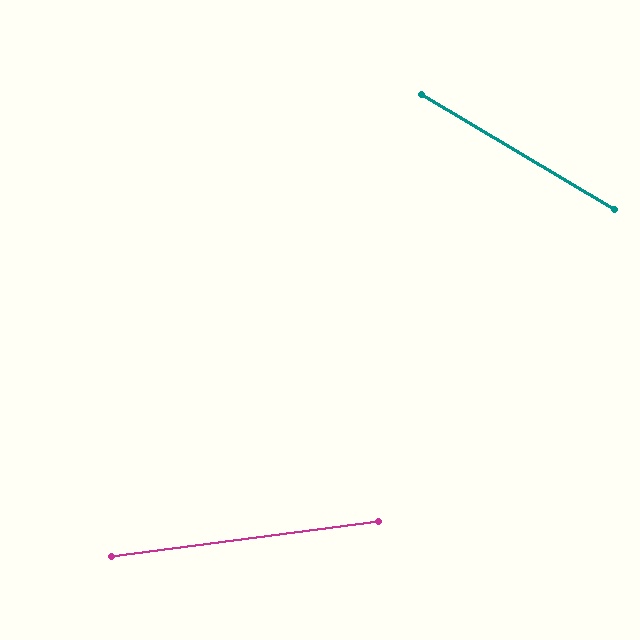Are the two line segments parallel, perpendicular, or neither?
Neither parallel nor perpendicular — they differ by about 38°.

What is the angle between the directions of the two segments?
Approximately 38 degrees.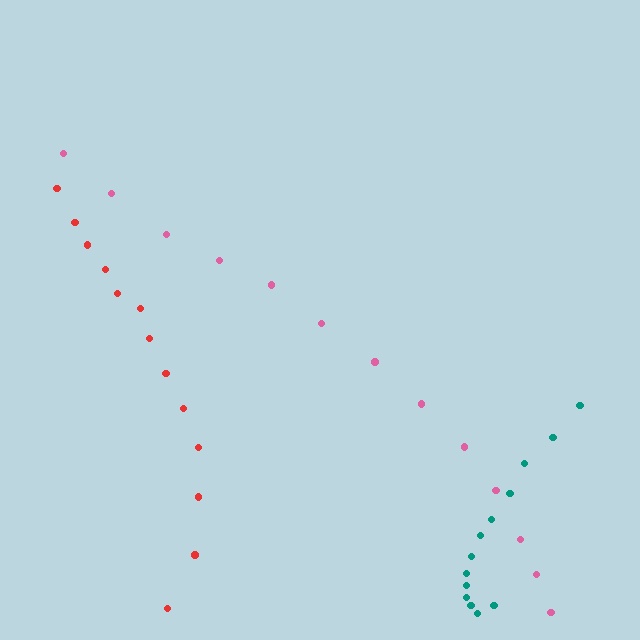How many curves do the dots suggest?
There are 3 distinct paths.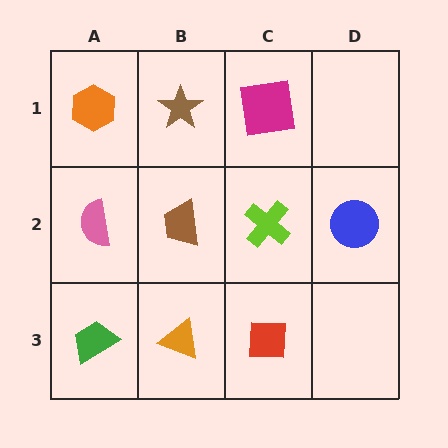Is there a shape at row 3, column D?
No, that cell is empty.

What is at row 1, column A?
An orange hexagon.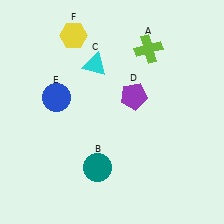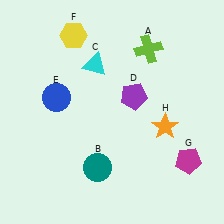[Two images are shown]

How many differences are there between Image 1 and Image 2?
There are 2 differences between the two images.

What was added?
A magenta pentagon (G), an orange star (H) were added in Image 2.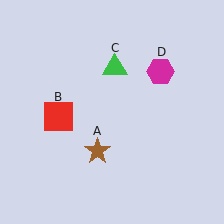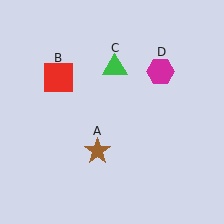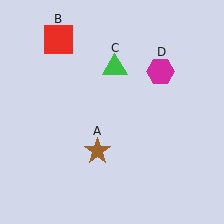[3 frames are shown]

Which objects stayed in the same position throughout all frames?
Brown star (object A) and green triangle (object C) and magenta hexagon (object D) remained stationary.